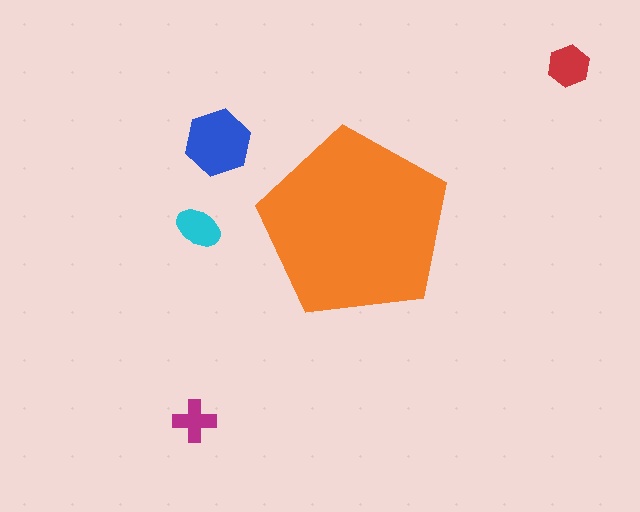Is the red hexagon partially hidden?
No, the red hexagon is fully visible.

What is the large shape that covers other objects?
An orange pentagon.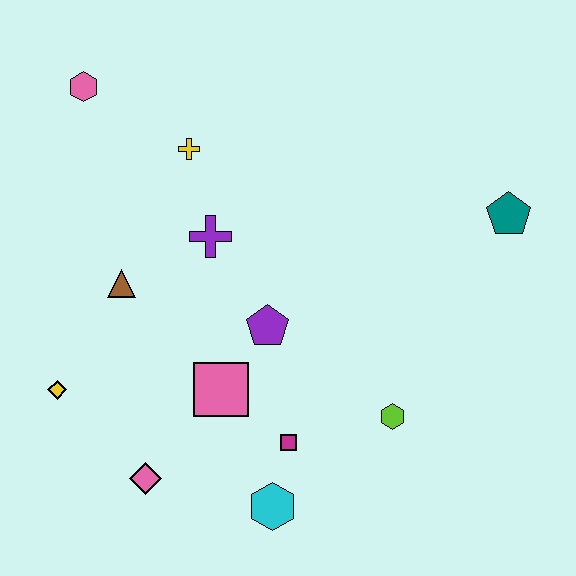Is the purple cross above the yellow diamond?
Yes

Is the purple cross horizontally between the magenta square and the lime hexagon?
No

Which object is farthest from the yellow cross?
The cyan hexagon is farthest from the yellow cross.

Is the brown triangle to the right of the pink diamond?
No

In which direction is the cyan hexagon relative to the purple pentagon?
The cyan hexagon is below the purple pentagon.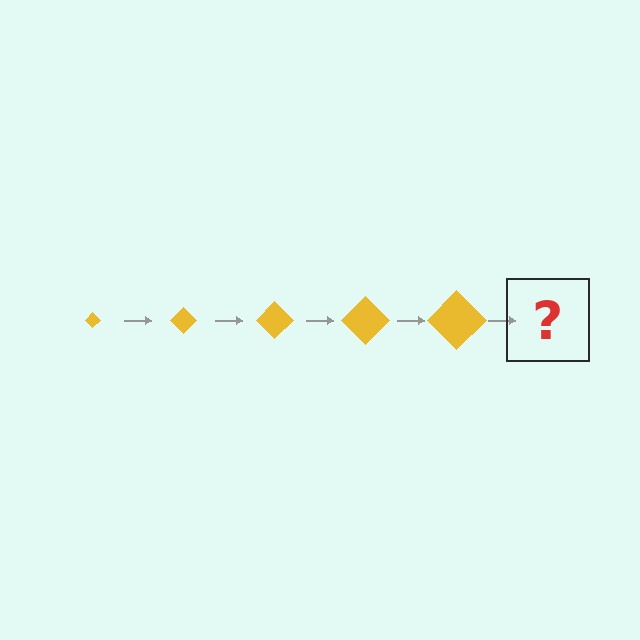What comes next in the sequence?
The next element should be a yellow diamond, larger than the previous one.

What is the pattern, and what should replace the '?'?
The pattern is that the diamond gets progressively larger each step. The '?' should be a yellow diamond, larger than the previous one.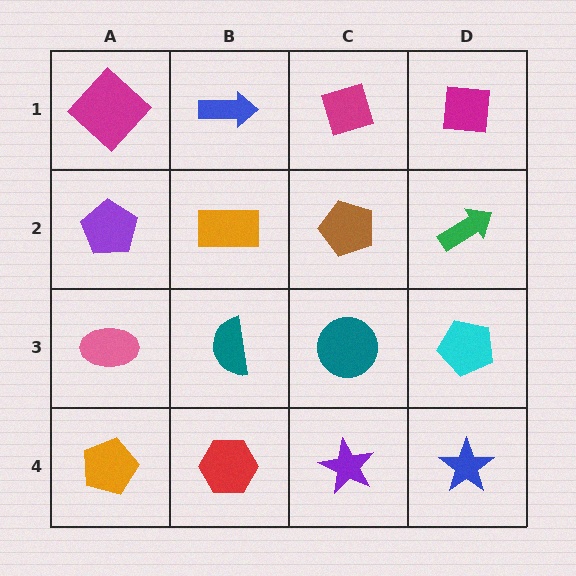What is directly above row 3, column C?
A brown pentagon.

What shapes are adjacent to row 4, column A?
A pink ellipse (row 3, column A), a red hexagon (row 4, column B).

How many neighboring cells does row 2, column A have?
3.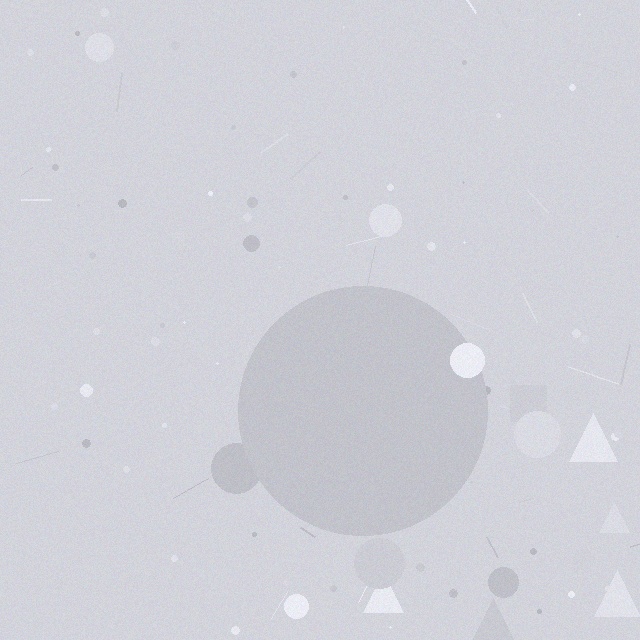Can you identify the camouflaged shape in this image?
The camouflaged shape is a circle.